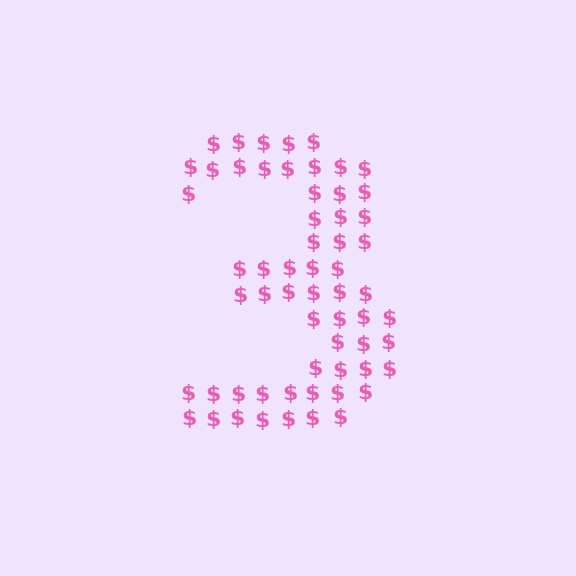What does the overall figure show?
The overall figure shows the digit 3.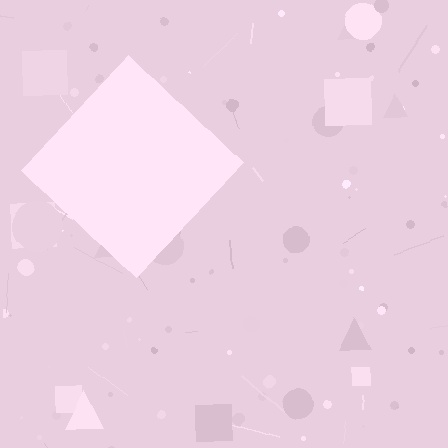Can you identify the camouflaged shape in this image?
The camouflaged shape is a diamond.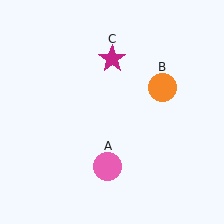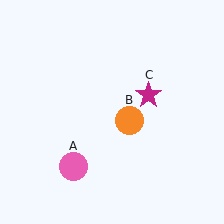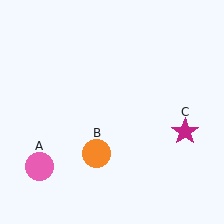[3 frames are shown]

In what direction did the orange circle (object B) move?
The orange circle (object B) moved down and to the left.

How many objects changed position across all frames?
3 objects changed position: pink circle (object A), orange circle (object B), magenta star (object C).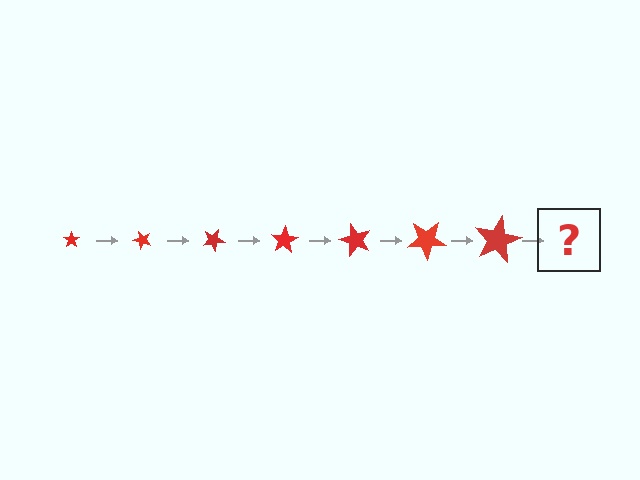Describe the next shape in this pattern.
It should be a star, larger than the previous one and rotated 350 degrees from the start.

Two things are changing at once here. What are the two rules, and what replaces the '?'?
The two rules are that the star grows larger each step and it rotates 50 degrees each step. The '?' should be a star, larger than the previous one and rotated 350 degrees from the start.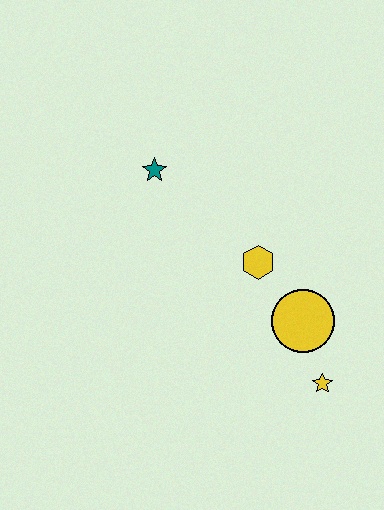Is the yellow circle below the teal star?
Yes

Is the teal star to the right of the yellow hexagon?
No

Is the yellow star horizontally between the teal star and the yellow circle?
No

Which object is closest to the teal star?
The yellow hexagon is closest to the teal star.